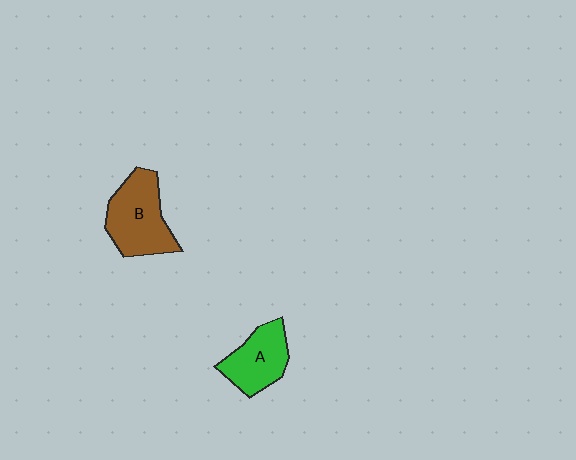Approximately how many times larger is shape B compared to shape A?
Approximately 1.3 times.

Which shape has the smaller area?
Shape A (green).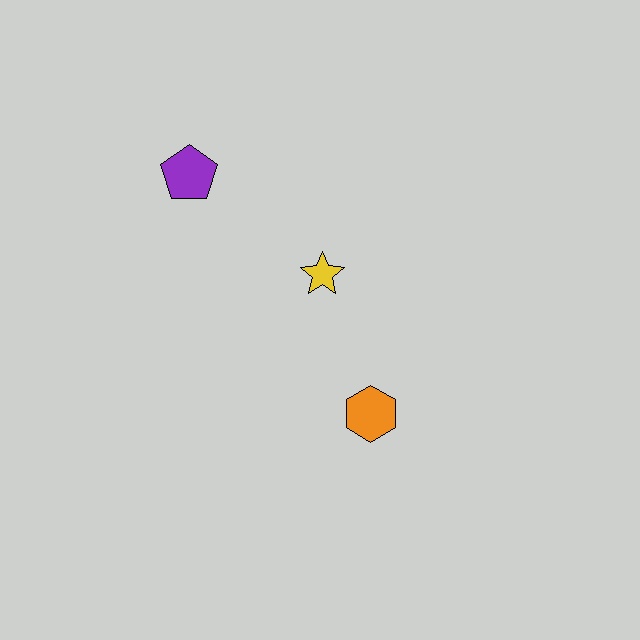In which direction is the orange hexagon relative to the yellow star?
The orange hexagon is below the yellow star.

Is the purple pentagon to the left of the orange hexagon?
Yes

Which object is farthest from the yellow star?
The purple pentagon is farthest from the yellow star.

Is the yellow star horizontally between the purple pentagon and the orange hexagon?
Yes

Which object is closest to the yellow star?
The orange hexagon is closest to the yellow star.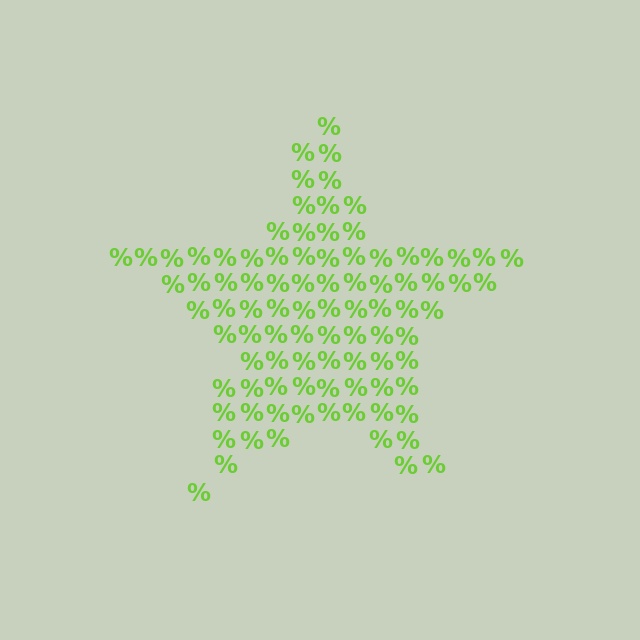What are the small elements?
The small elements are percent signs.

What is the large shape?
The large shape is a star.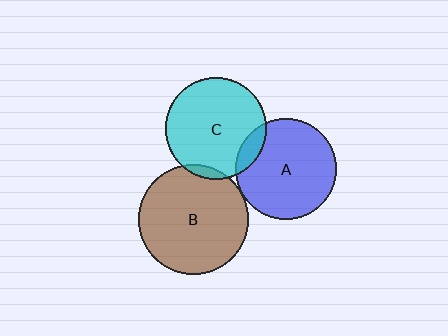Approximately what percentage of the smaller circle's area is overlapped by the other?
Approximately 5%.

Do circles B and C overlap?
Yes.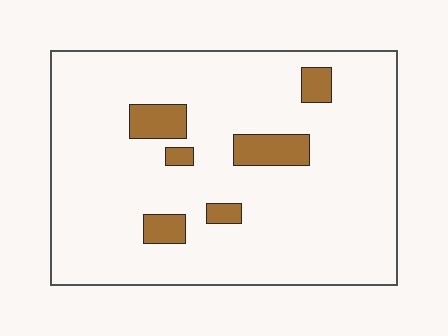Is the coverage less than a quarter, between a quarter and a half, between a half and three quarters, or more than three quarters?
Less than a quarter.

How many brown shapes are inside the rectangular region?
6.